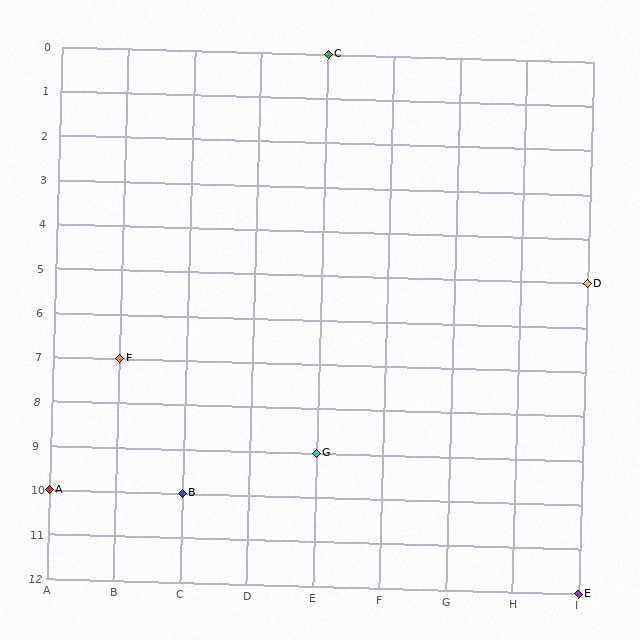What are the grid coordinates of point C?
Point C is at grid coordinates (E, 0).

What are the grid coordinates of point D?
Point D is at grid coordinates (I, 5).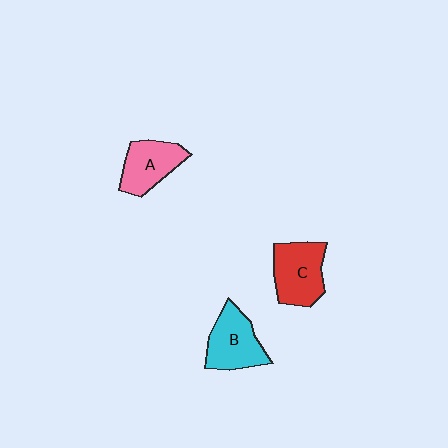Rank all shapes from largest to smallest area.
From largest to smallest: C (red), B (cyan), A (pink).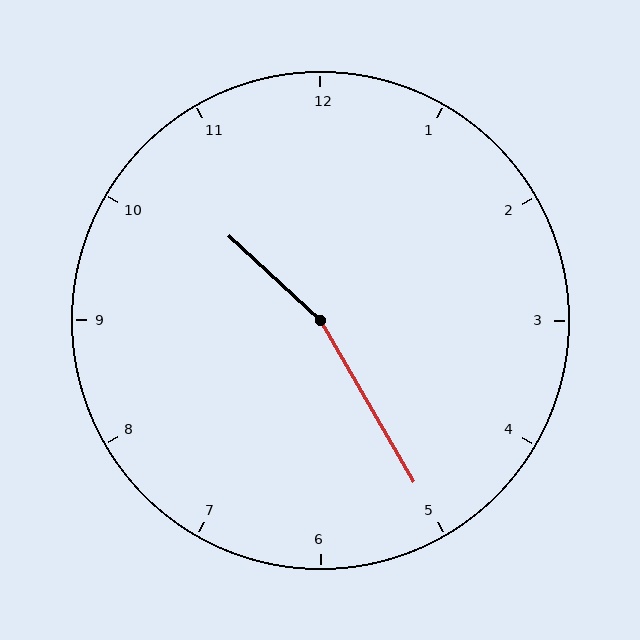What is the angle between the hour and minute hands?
Approximately 162 degrees.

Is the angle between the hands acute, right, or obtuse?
It is obtuse.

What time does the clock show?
10:25.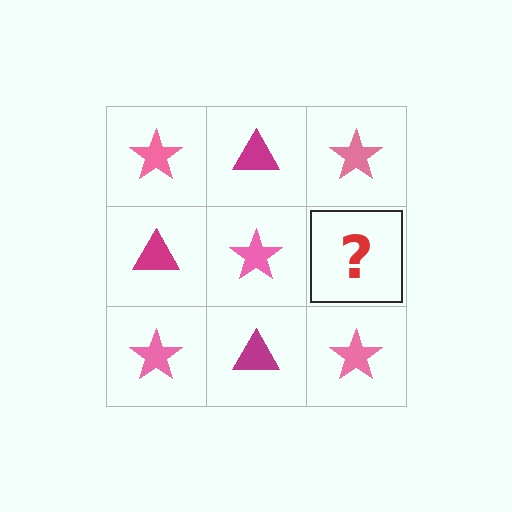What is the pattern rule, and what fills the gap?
The rule is that it alternates pink star and magenta triangle in a checkerboard pattern. The gap should be filled with a magenta triangle.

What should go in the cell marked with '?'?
The missing cell should contain a magenta triangle.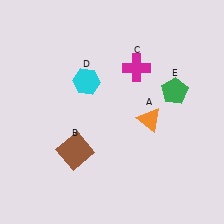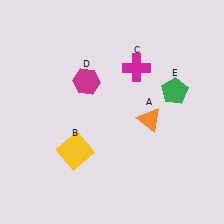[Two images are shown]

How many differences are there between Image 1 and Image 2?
There are 2 differences between the two images.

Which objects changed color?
B changed from brown to yellow. D changed from cyan to magenta.